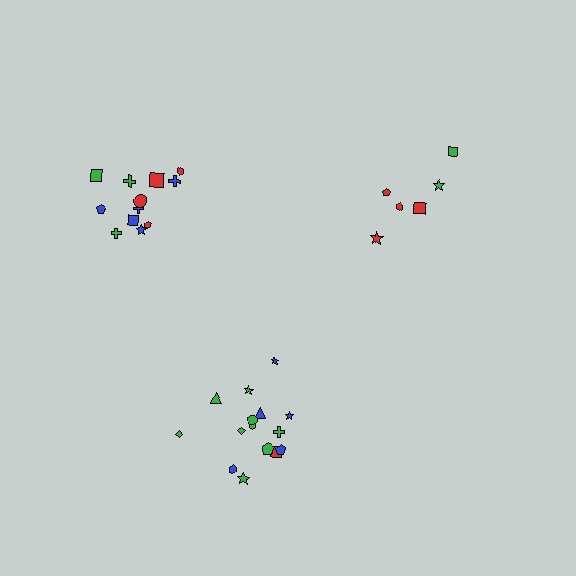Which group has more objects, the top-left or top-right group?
The top-left group.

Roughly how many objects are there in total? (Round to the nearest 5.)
Roughly 35 objects in total.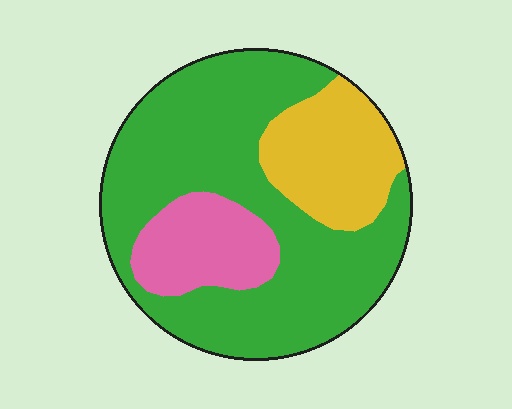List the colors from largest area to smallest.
From largest to smallest: green, yellow, pink.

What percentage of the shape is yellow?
Yellow covers around 20% of the shape.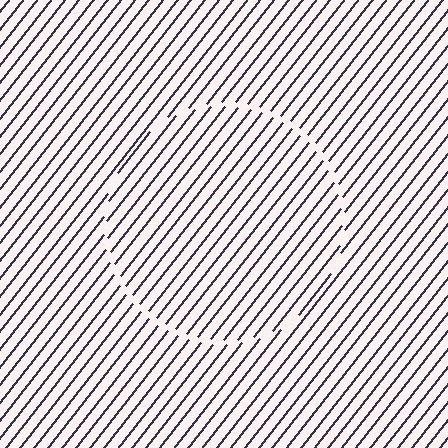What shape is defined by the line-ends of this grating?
An illusory circle. The interior of the shape contains the same grating, shifted by half a period — the contour is defined by the phase discontinuity where line-ends from the inner and outer gratings abut.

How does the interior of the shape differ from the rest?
The interior of the shape contains the same grating, shifted by half a period — the contour is defined by the phase discontinuity where line-ends from the inner and outer gratings abut.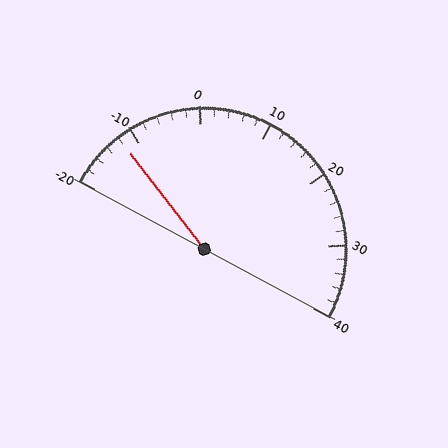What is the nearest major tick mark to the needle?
The nearest major tick mark is -10.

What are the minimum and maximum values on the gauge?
The gauge ranges from -20 to 40.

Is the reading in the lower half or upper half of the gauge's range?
The reading is in the lower half of the range (-20 to 40).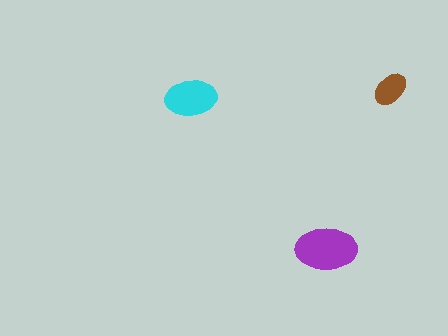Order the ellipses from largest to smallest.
the purple one, the cyan one, the brown one.